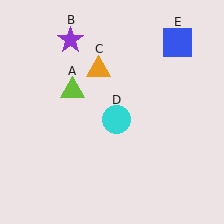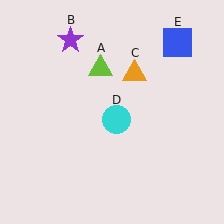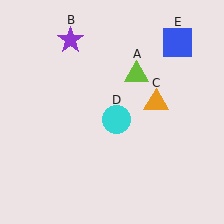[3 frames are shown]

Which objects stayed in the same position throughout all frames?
Purple star (object B) and cyan circle (object D) and blue square (object E) remained stationary.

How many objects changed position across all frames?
2 objects changed position: lime triangle (object A), orange triangle (object C).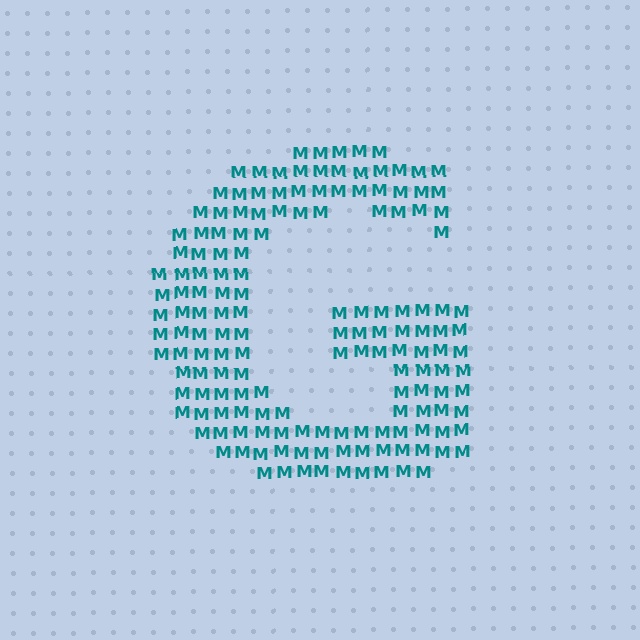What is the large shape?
The large shape is the letter G.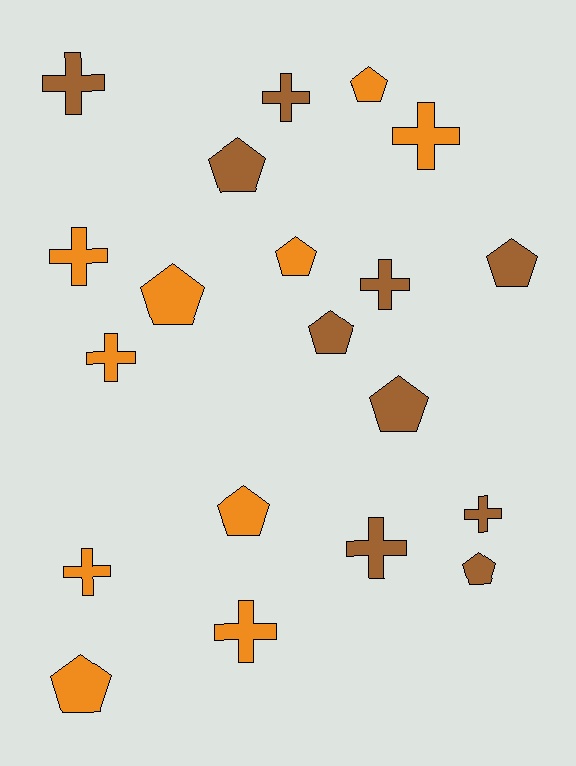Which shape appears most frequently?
Cross, with 10 objects.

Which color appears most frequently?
Brown, with 10 objects.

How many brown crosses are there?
There are 5 brown crosses.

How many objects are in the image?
There are 20 objects.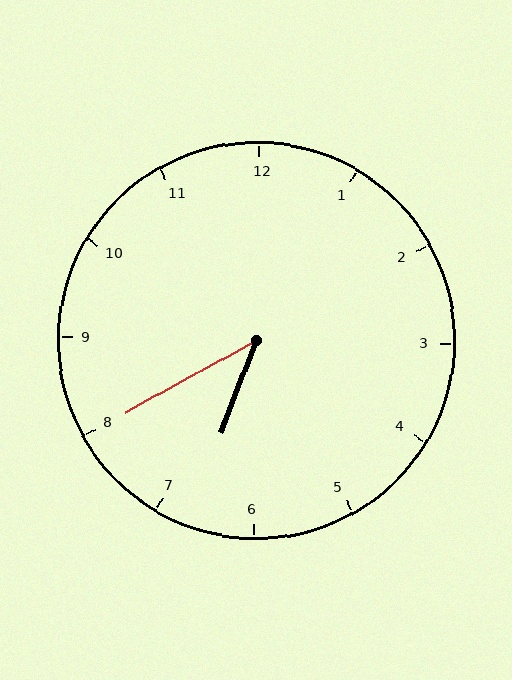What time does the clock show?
6:40.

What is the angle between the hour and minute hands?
Approximately 40 degrees.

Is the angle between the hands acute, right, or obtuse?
It is acute.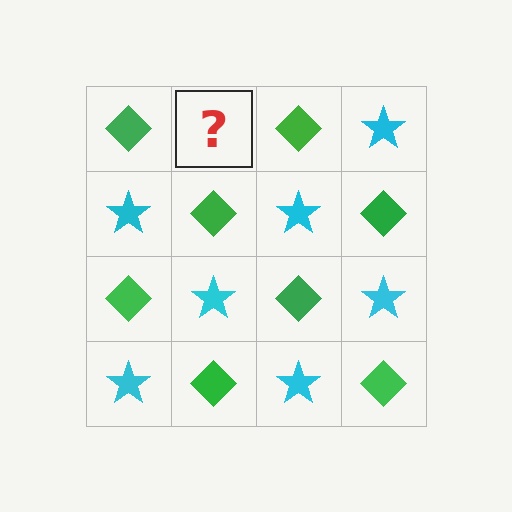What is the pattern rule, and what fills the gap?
The rule is that it alternates green diamond and cyan star in a checkerboard pattern. The gap should be filled with a cyan star.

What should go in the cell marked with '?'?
The missing cell should contain a cyan star.